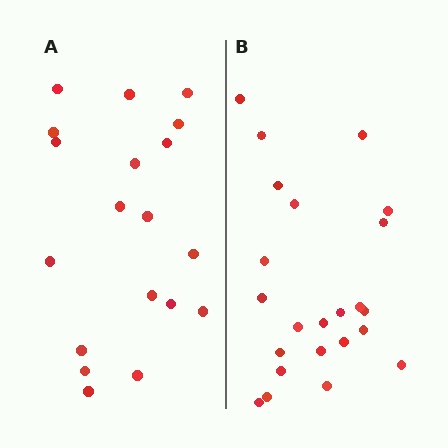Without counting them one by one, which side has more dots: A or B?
Region B (the right region) has more dots.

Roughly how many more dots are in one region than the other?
Region B has about 4 more dots than region A.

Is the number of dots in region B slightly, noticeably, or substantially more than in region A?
Region B has only slightly more — the two regions are fairly close. The ratio is roughly 1.2 to 1.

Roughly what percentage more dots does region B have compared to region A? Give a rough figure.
About 20% more.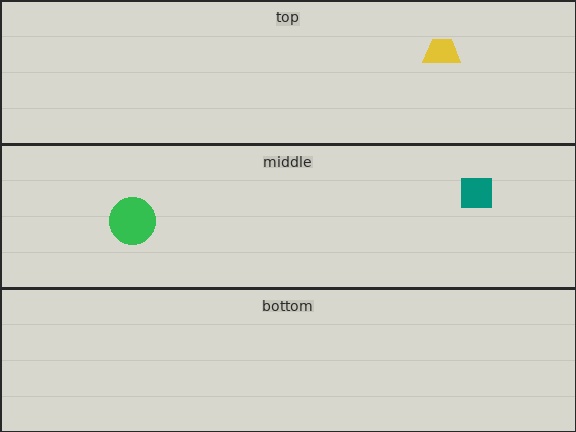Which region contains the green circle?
The middle region.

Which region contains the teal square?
The middle region.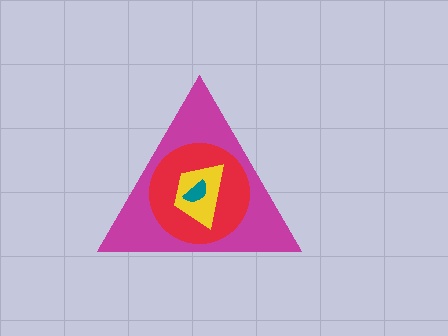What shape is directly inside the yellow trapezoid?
The teal semicircle.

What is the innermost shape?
The teal semicircle.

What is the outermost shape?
The magenta triangle.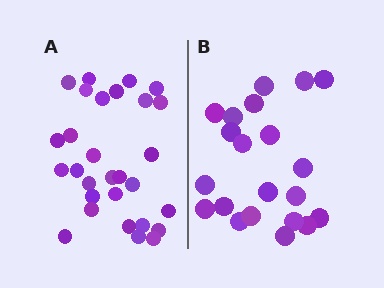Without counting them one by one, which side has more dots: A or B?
Region A (the left region) has more dots.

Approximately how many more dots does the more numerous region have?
Region A has roughly 8 or so more dots than region B.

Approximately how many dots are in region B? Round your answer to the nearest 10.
About 20 dots. (The exact count is 21, which rounds to 20.)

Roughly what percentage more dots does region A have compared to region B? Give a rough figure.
About 40% more.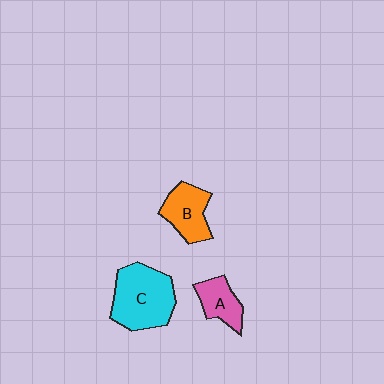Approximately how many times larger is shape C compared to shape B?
Approximately 1.6 times.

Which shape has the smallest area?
Shape A (pink).